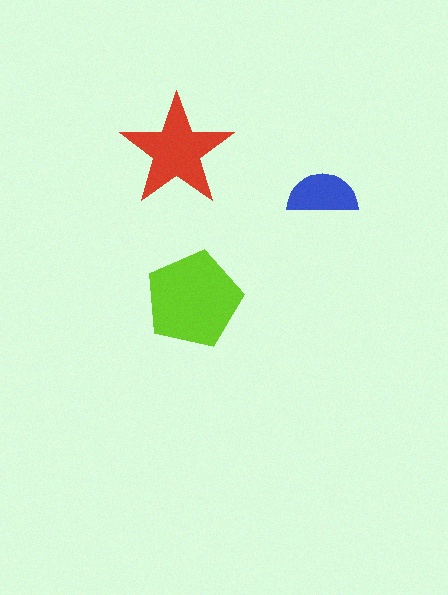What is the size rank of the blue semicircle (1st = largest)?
3rd.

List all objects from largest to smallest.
The lime pentagon, the red star, the blue semicircle.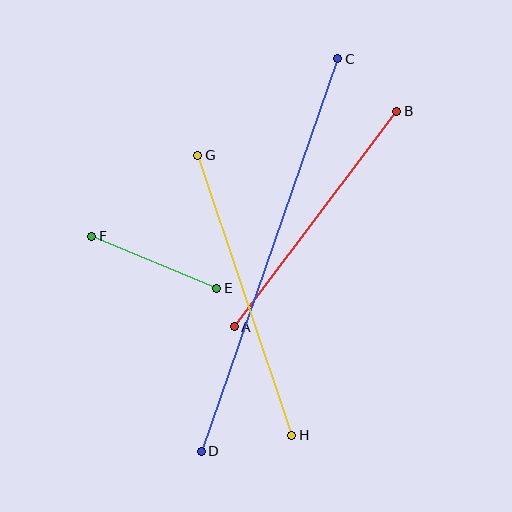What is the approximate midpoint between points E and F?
The midpoint is at approximately (154, 262) pixels.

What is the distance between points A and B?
The distance is approximately 270 pixels.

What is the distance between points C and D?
The distance is approximately 415 pixels.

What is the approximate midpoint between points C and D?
The midpoint is at approximately (270, 255) pixels.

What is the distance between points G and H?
The distance is approximately 295 pixels.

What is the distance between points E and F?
The distance is approximately 136 pixels.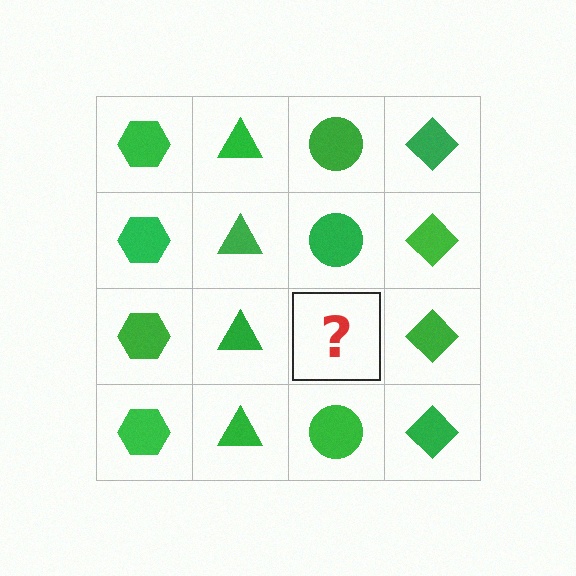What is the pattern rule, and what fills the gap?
The rule is that each column has a consistent shape. The gap should be filled with a green circle.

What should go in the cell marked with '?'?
The missing cell should contain a green circle.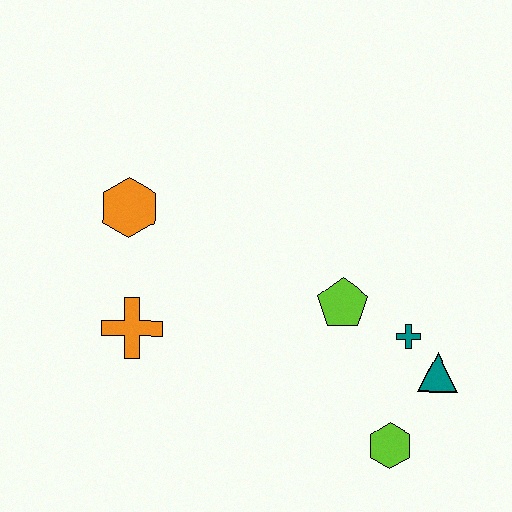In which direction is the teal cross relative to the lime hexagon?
The teal cross is above the lime hexagon.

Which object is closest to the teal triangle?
The teal cross is closest to the teal triangle.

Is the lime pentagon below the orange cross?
No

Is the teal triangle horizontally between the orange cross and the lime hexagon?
No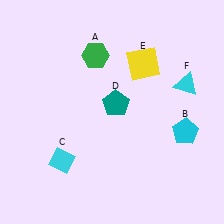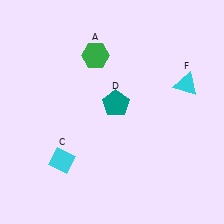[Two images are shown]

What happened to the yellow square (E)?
The yellow square (E) was removed in Image 2. It was in the top-right area of Image 1.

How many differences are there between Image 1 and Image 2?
There are 2 differences between the two images.